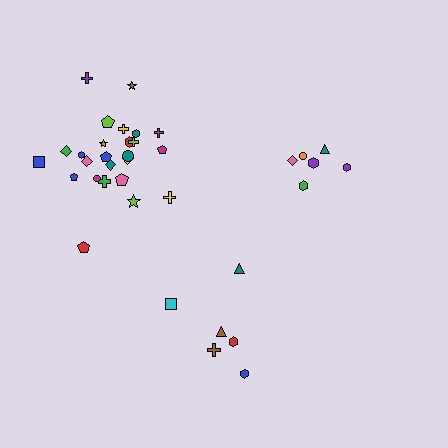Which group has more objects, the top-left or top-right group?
The top-left group.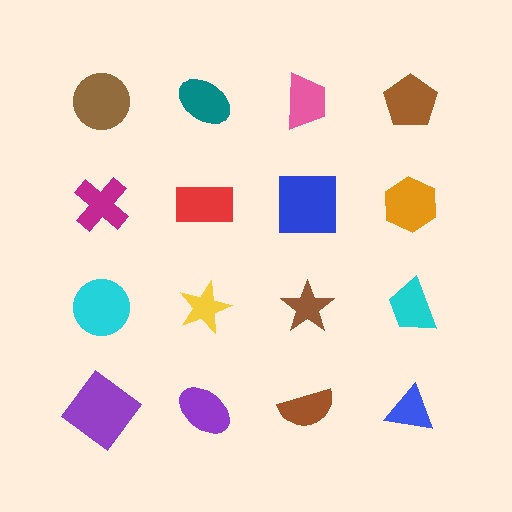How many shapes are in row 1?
4 shapes.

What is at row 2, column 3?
A blue square.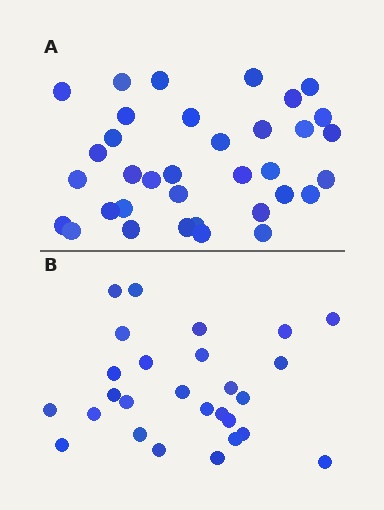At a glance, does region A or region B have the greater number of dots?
Region A (the top region) has more dots.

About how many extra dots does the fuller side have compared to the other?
Region A has roughly 8 or so more dots than region B.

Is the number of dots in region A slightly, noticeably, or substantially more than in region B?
Region A has noticeably more, but not dramatically so. The ratio is roughly 1.3 to 1.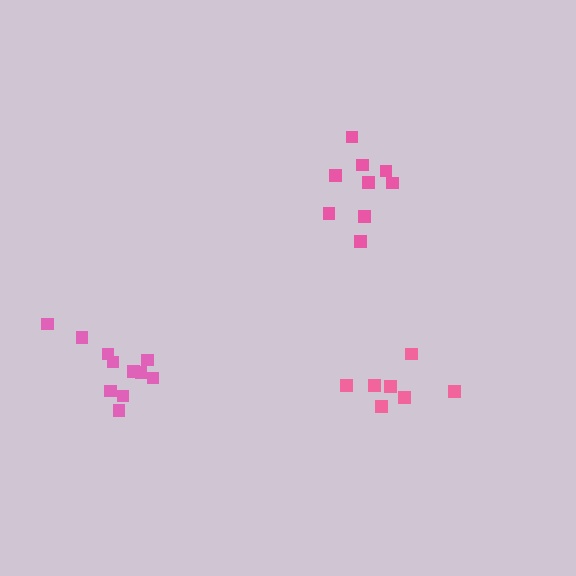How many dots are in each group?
Group 1: 9 dots, Group 2: 11 dots, Group 3: 7 dots (27 total).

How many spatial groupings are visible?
There are 3 spatial groupings.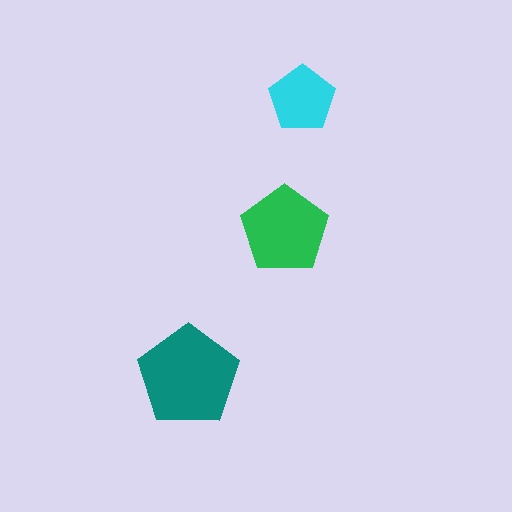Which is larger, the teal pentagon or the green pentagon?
The teal one.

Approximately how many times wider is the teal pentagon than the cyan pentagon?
About 1.5 times wider.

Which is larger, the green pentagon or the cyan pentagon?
The green one.